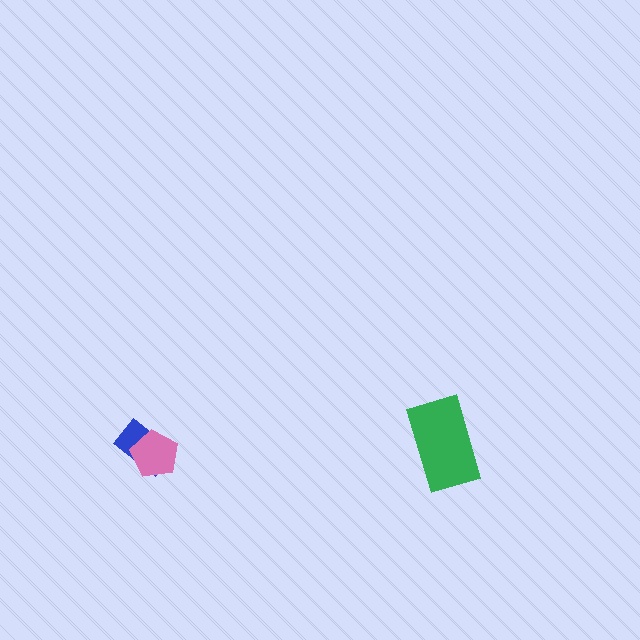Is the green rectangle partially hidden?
No, no other shape covers it.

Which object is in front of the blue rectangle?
The pink pentagon is in front of the blue rectangle.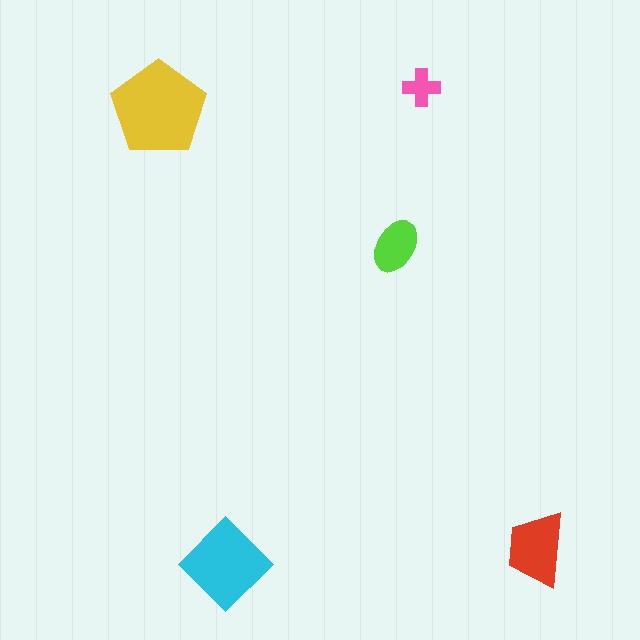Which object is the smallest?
The pink cross.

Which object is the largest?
The yellow pentagon.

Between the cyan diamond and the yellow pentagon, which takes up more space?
The yellow pentagon.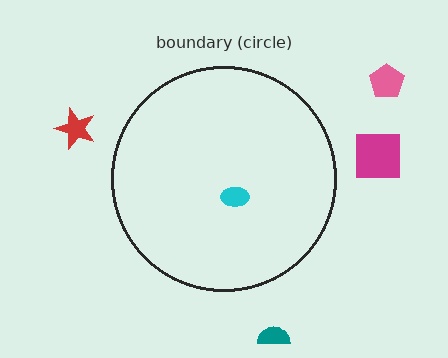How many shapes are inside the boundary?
1 inside, 4 outside.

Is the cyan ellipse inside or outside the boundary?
Inside.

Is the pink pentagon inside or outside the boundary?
Outside.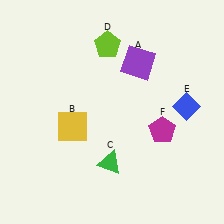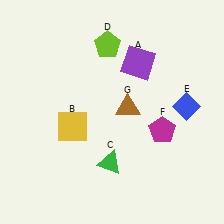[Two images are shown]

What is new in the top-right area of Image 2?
A brown triangle (G) was added in the top-right area of Image 2.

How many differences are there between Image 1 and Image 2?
There is 1 difference between the two images.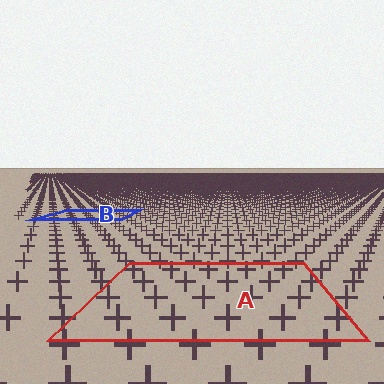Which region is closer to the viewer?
Region A is closer. The texture elements there are larger and more spread out.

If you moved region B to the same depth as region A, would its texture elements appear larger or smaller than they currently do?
They would appear larger. At a closer depth, the same texture elements are projected at a bigger on-screen size.